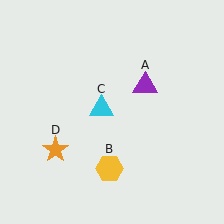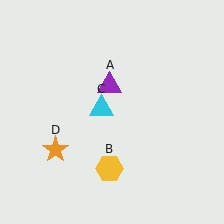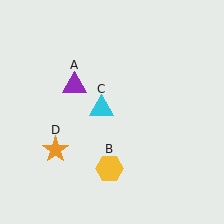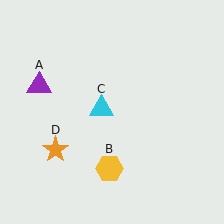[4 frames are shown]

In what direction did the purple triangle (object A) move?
The purple triangle (object A) moved left.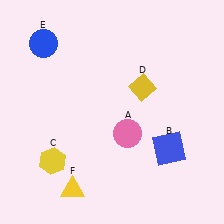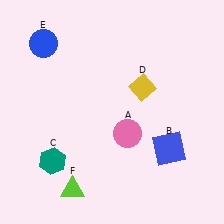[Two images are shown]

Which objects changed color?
C changed from yellow to teal. F changed from yellow to lime.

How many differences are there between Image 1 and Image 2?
There are 2 differences between the two images.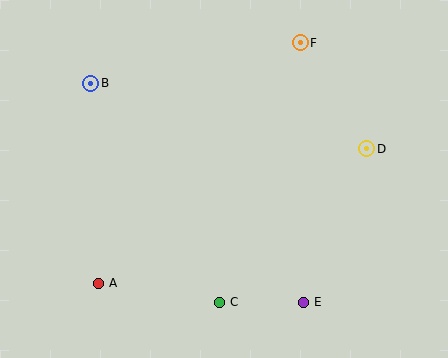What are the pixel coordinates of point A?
Point A is at (99, 283).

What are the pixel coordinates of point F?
Point F is at (300, 43).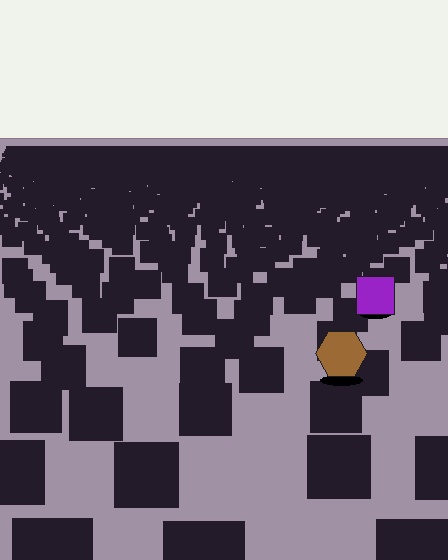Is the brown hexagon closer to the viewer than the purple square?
Yes. The brown hexagon is closer — you can tell from the texture gradient: the ground texture is coarser near it.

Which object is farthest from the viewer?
The purple square is farthest from the viewer. It appears smaller and the ground texture around it is denser.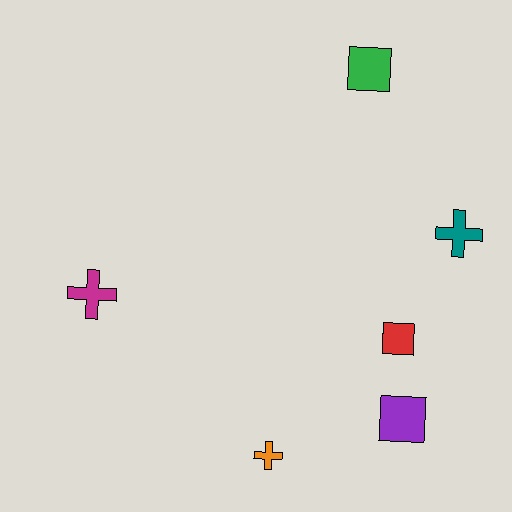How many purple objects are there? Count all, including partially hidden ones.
There is 1 purple object.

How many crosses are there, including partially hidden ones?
There are 3 crosses.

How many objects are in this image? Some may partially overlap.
There are 6 objects.